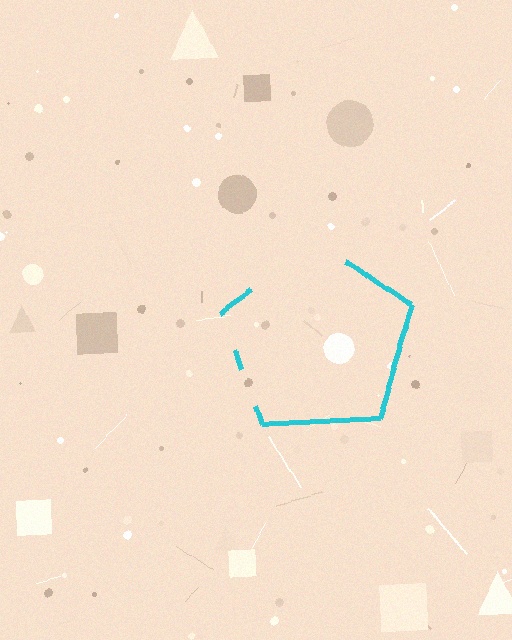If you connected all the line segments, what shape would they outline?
They would outline a pentagon.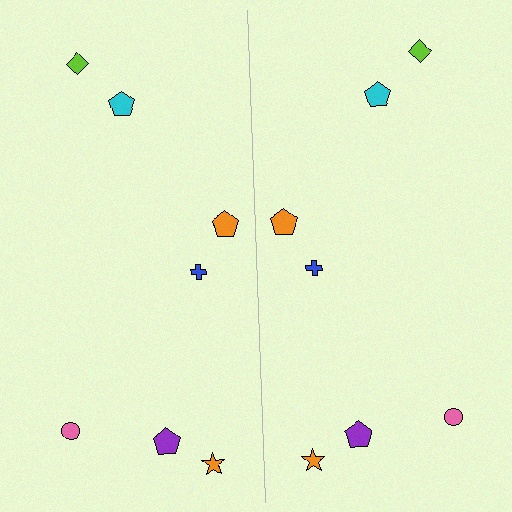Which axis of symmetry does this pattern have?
The pattern has a vertical axis of symmetry running through the center of the image.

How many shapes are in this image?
There are 14 shapes in this image.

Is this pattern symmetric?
Yes, this pattern has bilateral (reflection) symmetry.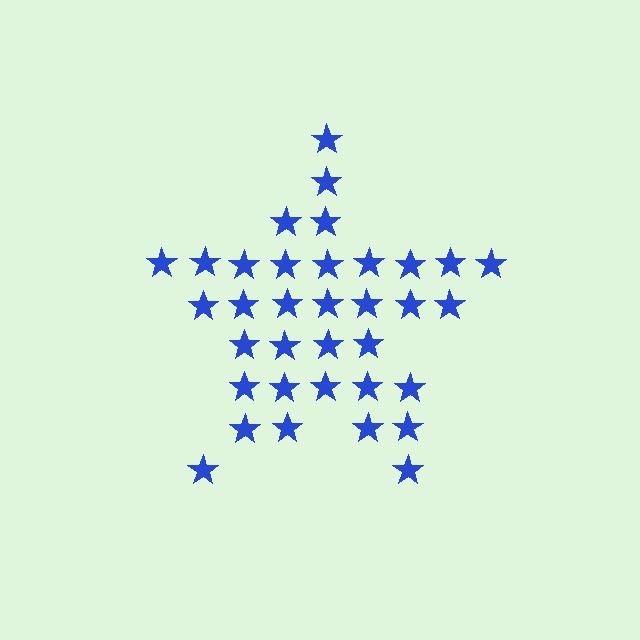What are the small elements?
The small elements are stars.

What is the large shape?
The large shape is a star.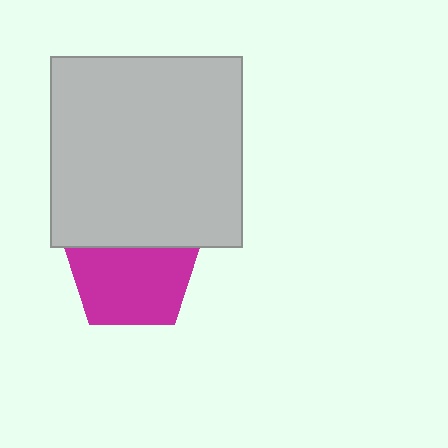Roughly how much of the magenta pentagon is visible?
Most of it is visible (roughly 69%).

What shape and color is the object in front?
The object in front is a light gray square.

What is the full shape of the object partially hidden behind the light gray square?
The partially hidden object is a magenta pentagon.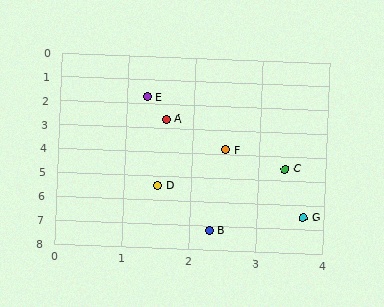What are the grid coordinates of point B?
Point B is at approximately (2.3, 7.2).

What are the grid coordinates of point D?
Point D is at approximately (1.5, 5.4).